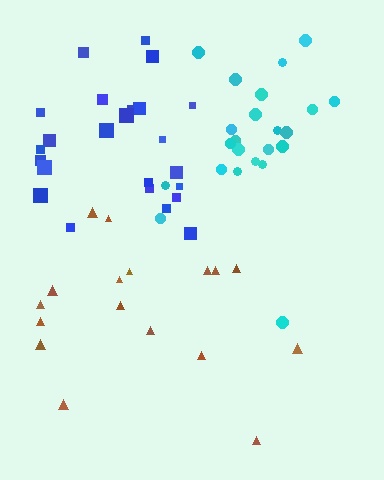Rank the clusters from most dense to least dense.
cyan, blue, brown.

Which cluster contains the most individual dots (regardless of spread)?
Blue (24).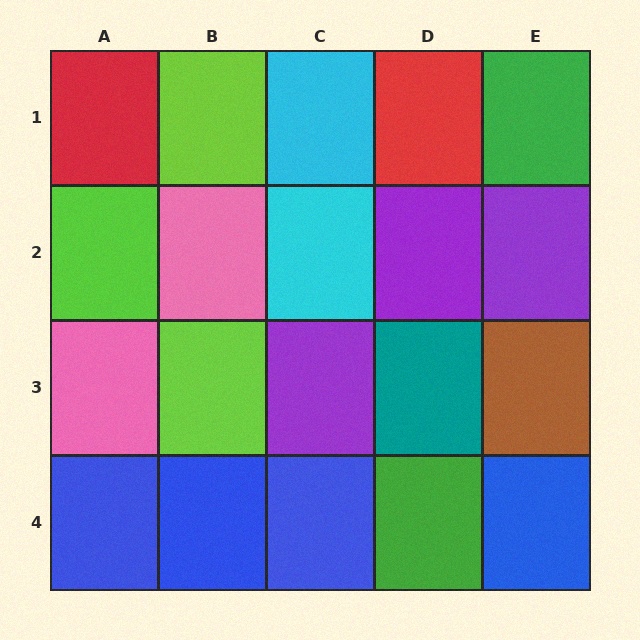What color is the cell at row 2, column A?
Lime.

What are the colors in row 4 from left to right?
Blue, blue, blue, green, blue.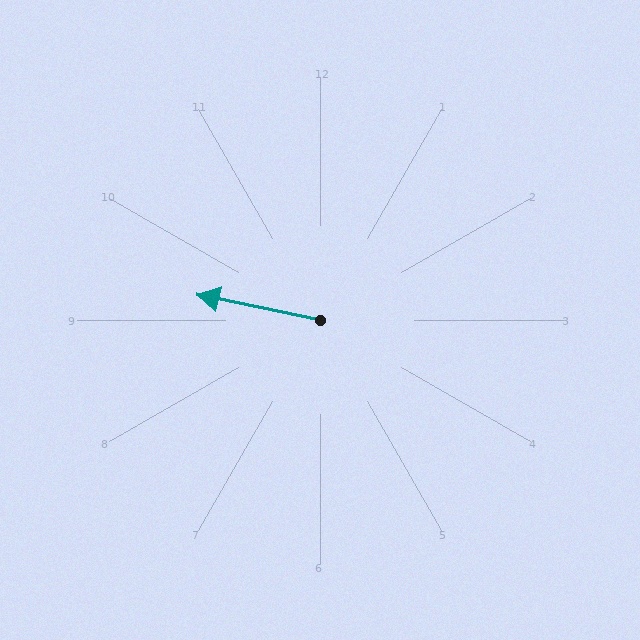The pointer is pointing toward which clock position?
Roughly 9 o'clock.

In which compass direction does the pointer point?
West.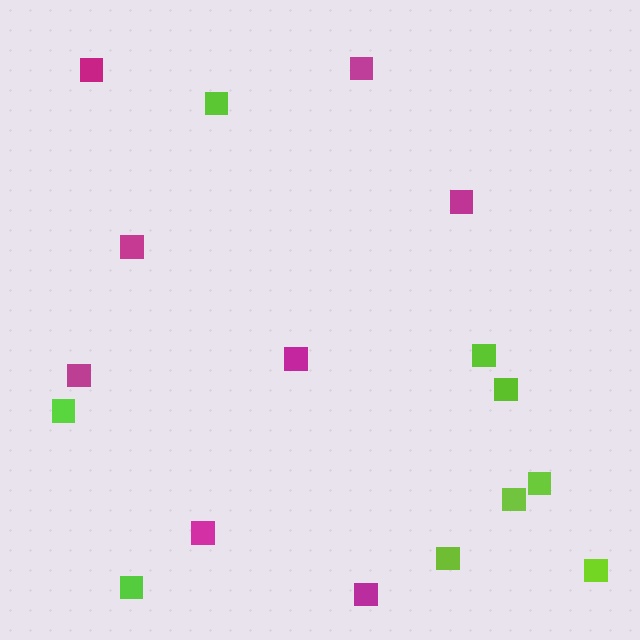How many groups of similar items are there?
There are 2 groups: one group of lime squares (9) and one group of magenta squares (8).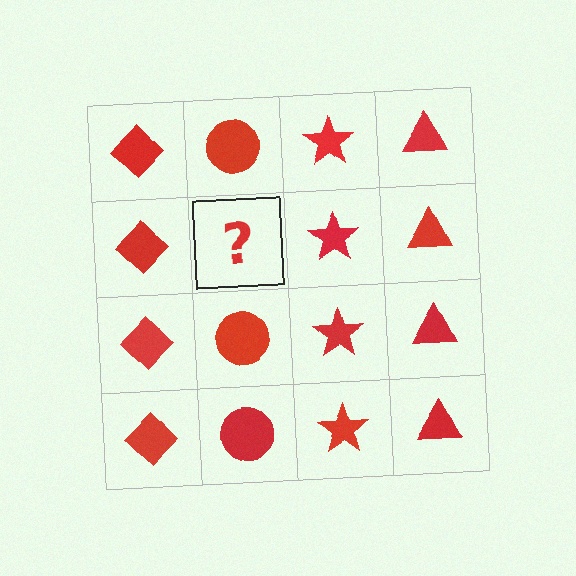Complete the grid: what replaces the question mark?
The question mark should be replaced with a red circle.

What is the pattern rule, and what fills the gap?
The rule is that each column has a consistent shape. The gap should be filled with a red circle.